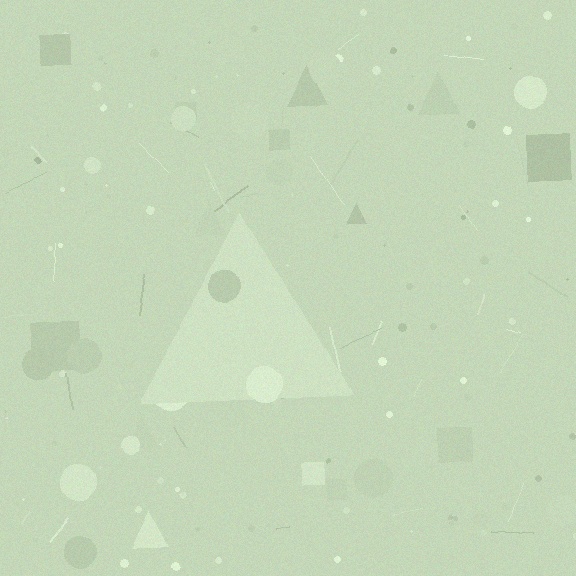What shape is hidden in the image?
A triangle is hidden in the image.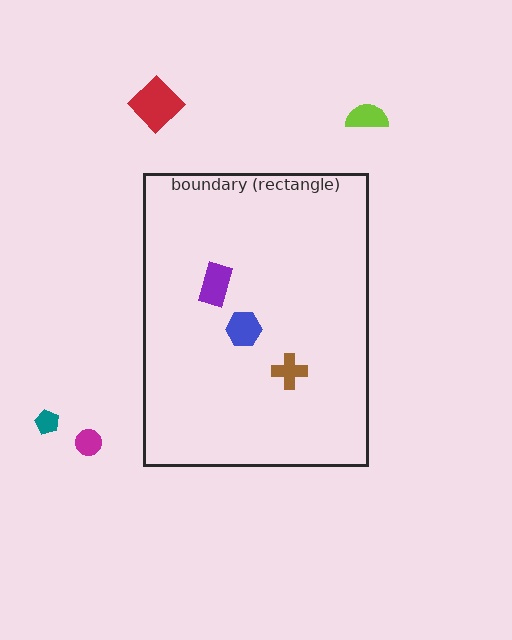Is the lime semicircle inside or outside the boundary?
Outside.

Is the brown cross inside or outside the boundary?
Inside.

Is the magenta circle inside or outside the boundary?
Outside.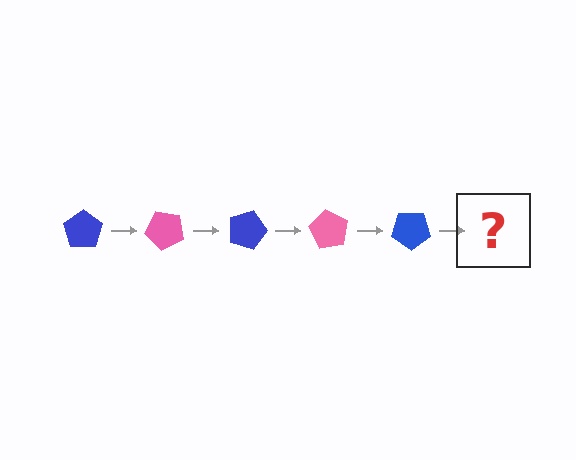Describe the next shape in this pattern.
It should be a pink pentagon, rotated 225 degrees from the start.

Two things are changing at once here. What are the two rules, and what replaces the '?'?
The two rules are that it rotates 45 degrees each step and the color cycles through blue and pink. The '?' should be a pink pentagon, rotated 225 degrees from the start.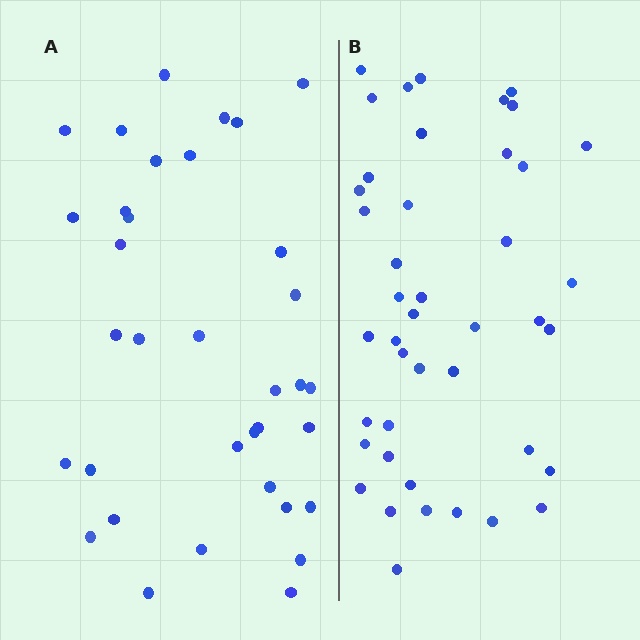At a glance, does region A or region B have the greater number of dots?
Region B (the right region) has more dots.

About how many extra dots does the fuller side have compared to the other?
Region B has roughly 8 or so more dots than region A.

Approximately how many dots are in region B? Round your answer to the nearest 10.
About 40 dots. (The exact count is 43, which rounds to 40.)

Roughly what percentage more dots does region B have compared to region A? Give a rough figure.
About 25% more.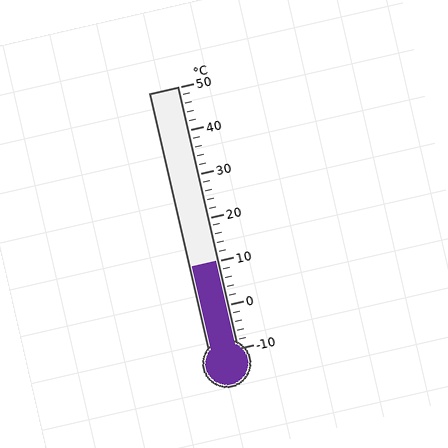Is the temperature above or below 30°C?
The temperature is below 30°C.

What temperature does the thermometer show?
The thermometer shows approximately 10°C.